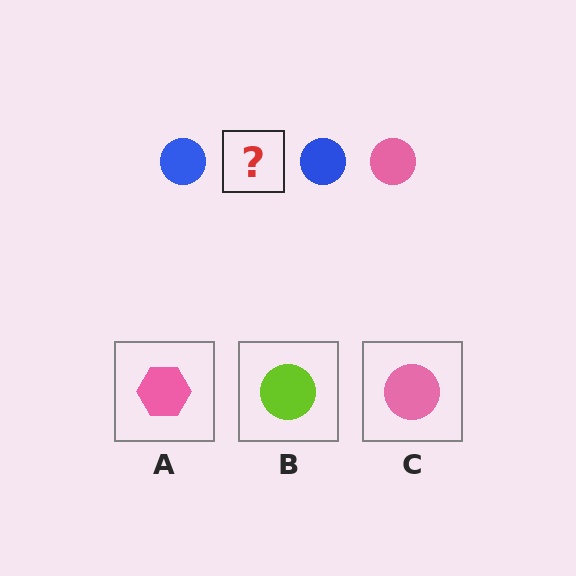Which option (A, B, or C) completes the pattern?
C.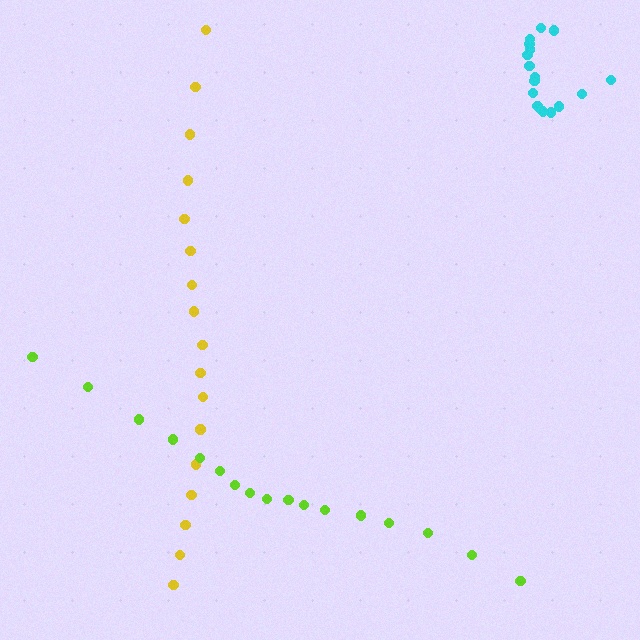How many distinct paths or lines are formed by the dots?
There are 3 distinct paths.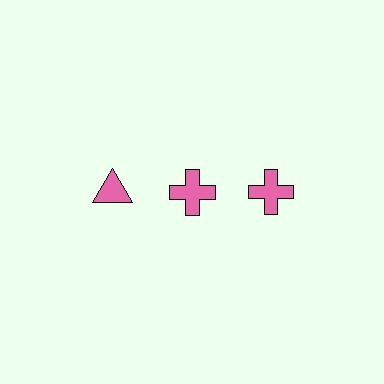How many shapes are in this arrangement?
There are 3 shapes arranged in a grid pattern.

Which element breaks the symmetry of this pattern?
The pink triangle in the top row, leftmost column breaks the symmetry. All other shapes are pink crosses.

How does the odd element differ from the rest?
It has a different shape: triangle instead of cross.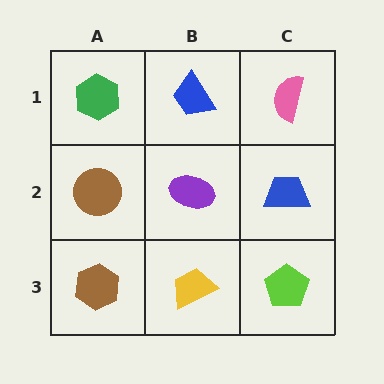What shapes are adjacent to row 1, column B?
A purple ellipse (row 2, column B), a green hexagon (row 1, column A), a pink semicircle (row 1, column C).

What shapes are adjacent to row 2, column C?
A pink semicircle (row 1, column C), a lime pentagon (row 3, column C), a purple ellipse (row 2, column B).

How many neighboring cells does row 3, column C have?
2.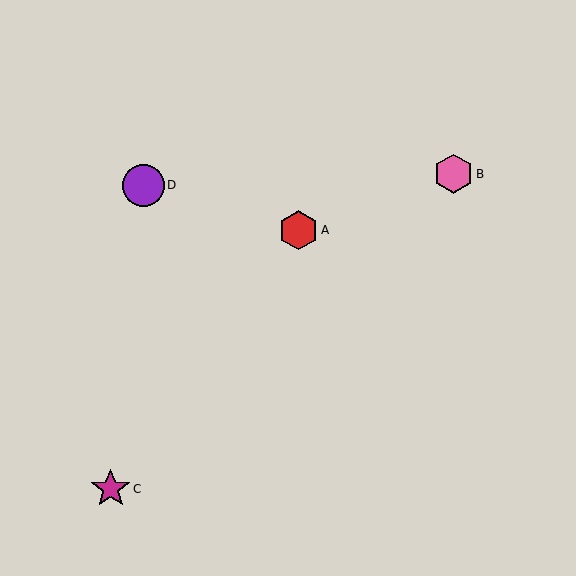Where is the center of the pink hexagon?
The center of the pink hexagon is at (454, 174).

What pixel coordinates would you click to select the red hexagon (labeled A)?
Click at (298, 230) to select the red hexagon A.